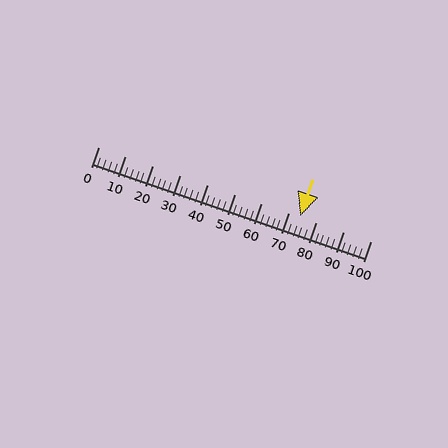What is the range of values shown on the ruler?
The ruler shows values from 0 to 100.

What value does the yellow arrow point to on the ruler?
The yellow arrow points to approximately 74.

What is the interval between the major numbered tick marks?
The major tick marks are spaced 10 units apart.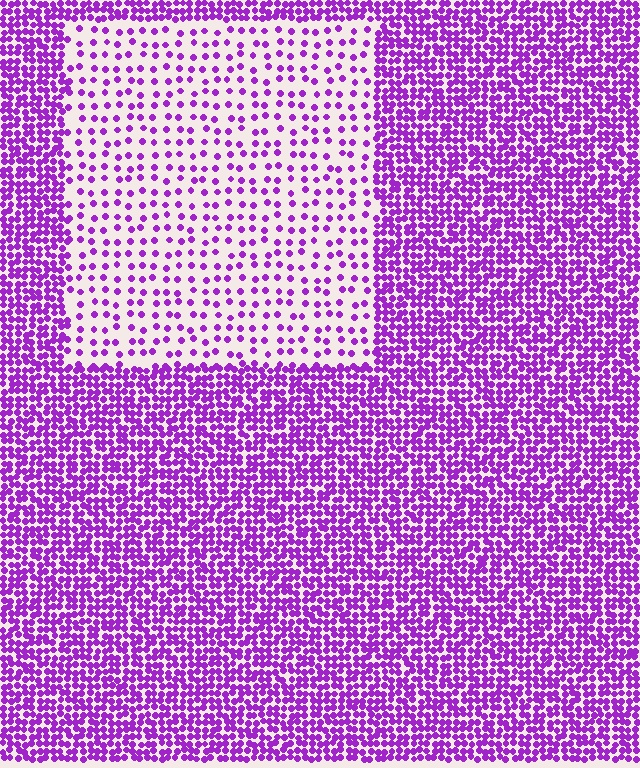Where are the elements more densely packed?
The elements are more densely packed outside the rectangle boundary.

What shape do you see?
I see a rectangle.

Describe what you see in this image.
The image contains small purple elements arranged at two different densities. A rectangle-shaped region is visible where the elements are less densely packed than the surrounding area.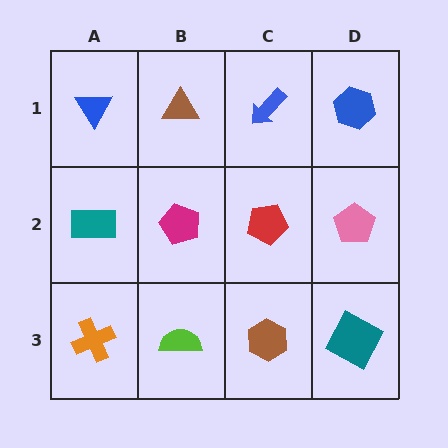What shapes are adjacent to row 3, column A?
A teal rectangle (row 2, column A), a lime semicircle (row 3, column B).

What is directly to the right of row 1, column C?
A blue hexagon.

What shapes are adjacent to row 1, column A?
A teal rectangle (row 2, column A), a brown triangle (row 1, column B).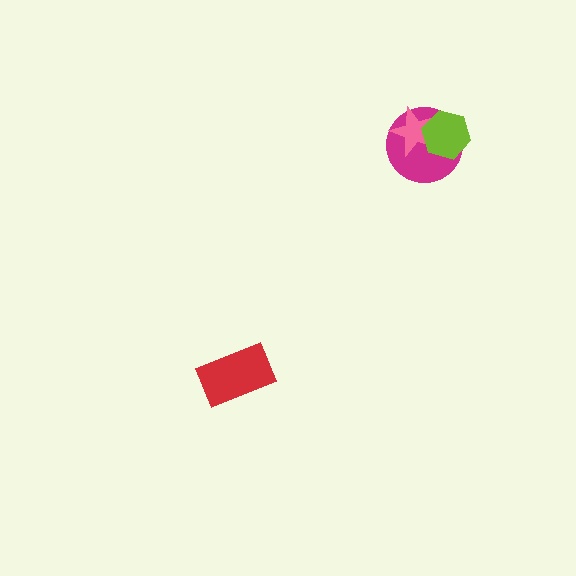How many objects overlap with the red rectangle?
0 objects overlap with the red rectangle.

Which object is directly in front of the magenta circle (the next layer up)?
The pink star is directly in front of the magenta circle.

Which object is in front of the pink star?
The lime hexagon is in front of the pink star.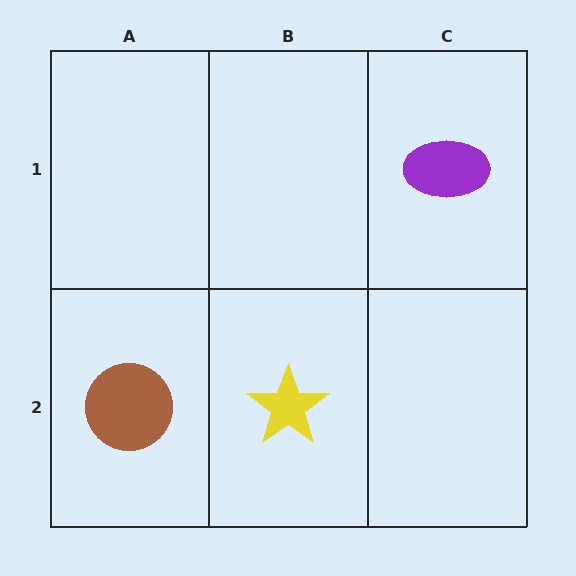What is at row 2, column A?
A brown circle.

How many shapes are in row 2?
2 shapes.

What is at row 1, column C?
A purple ellipse.